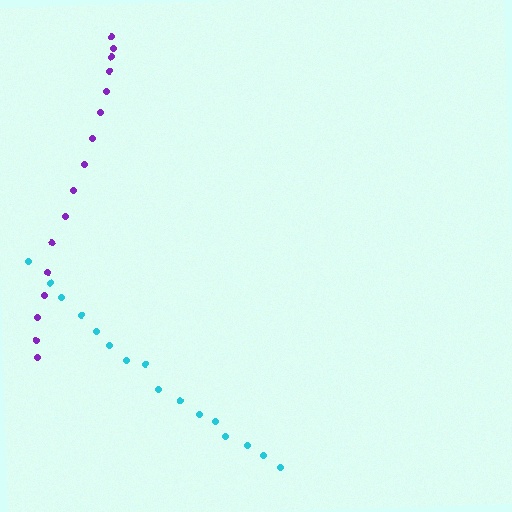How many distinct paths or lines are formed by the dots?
There are 2 distinct paths.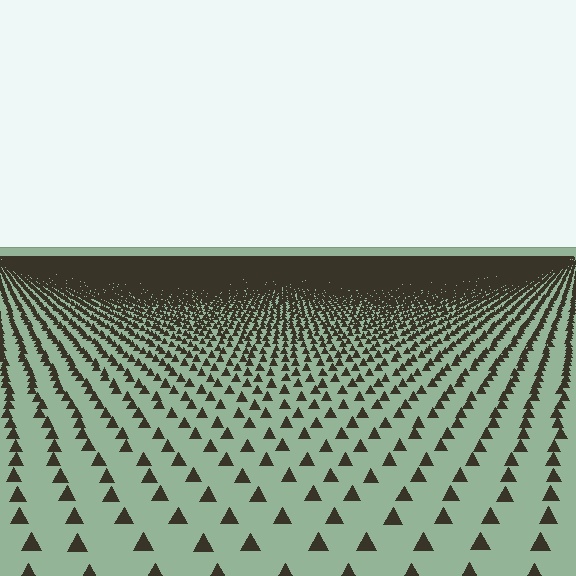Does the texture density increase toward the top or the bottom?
Density increases toward the top.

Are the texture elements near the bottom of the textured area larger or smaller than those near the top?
Larger. Near the bottom, elements are closer to the viewer and appear at a bigger on-screen size.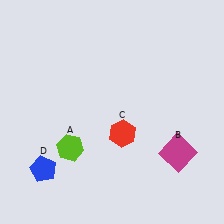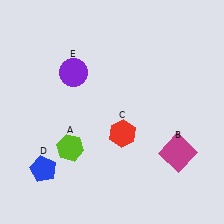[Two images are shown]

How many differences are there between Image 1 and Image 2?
There is 1 difference between the two images.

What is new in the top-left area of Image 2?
A purple circle (E) was added in the top-left area of Image 2.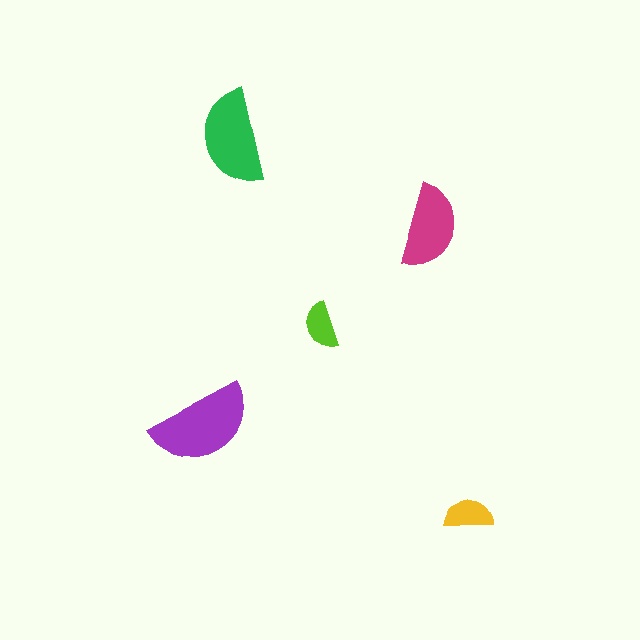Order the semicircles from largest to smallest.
the purple one, the green one, the magenta one, the yellow one, the lime one.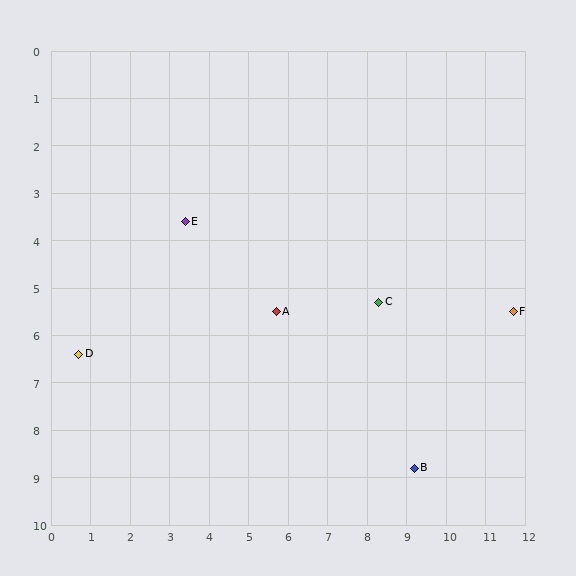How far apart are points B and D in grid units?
Points B and D are about 8.8 grid units apart.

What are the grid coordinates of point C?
Point C is at approximately (8.3, 5.3).